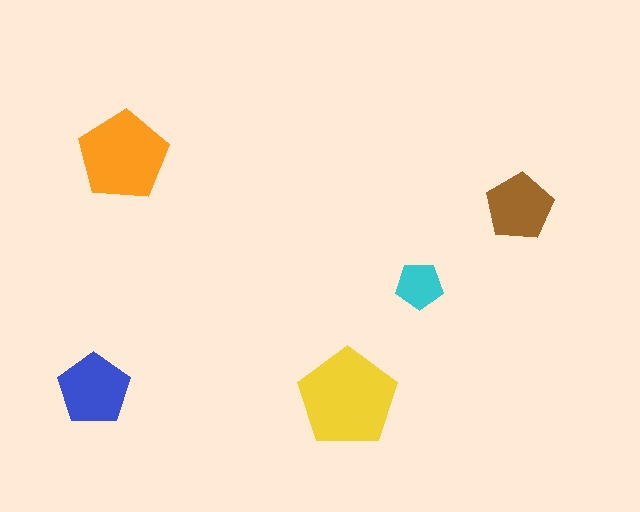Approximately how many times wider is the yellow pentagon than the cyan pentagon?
About 2 times wider.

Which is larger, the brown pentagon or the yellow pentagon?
The yellow one.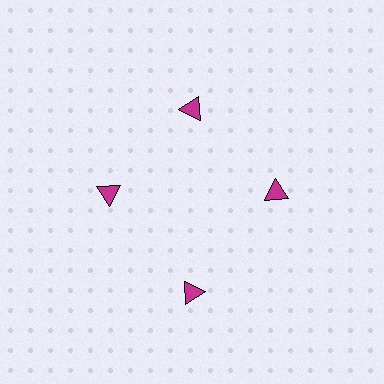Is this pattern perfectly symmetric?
No. The 4 magenta triangles are arranged in a ring, but one element near the 6 o'clock position is pushed outward from the center, breaking the 4-fold rotational symmetry.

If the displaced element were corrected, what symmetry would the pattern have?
It would have 4-fold rotational symmetry — the pattern would map onto itself every 90 degrees.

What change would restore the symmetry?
The symmetry would be restored by moving it inward, back onto the ring so that all 4 triangles sit at equal angles and equal distance from the center.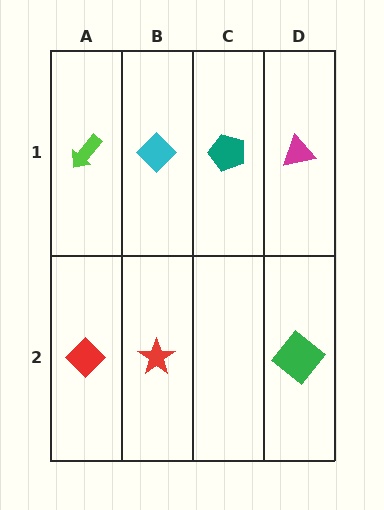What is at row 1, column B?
A cyan diamond.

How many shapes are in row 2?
3 shapes.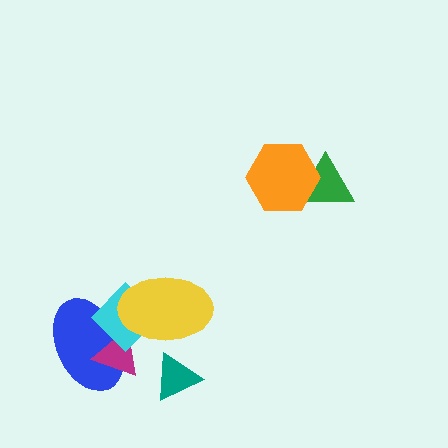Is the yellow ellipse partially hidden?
No, no other shape covers it.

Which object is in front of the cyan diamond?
The yellow ellipse is in front of the cyan diamond.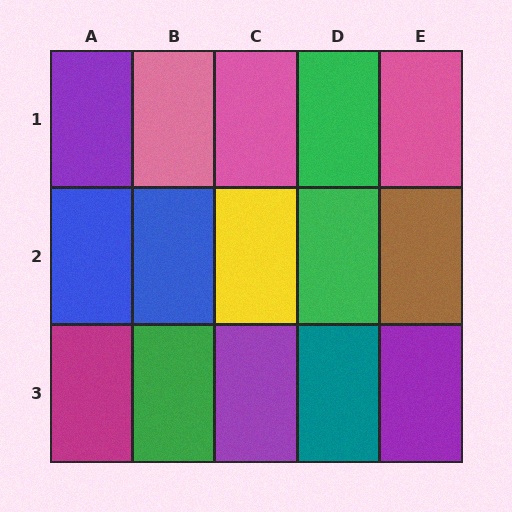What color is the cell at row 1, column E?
Pink.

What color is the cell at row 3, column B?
Green.